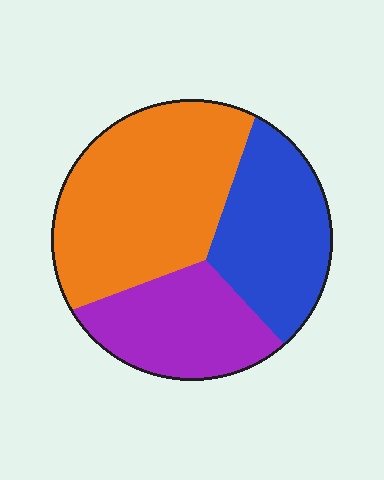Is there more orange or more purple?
Orange.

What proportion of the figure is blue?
Blue covers roughly 30% of the figure.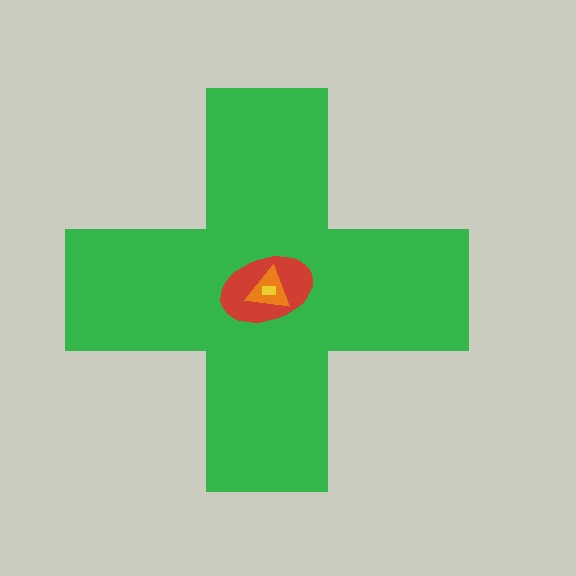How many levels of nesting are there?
4.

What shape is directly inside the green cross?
The red ellipse.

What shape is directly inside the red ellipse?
The orange triangle.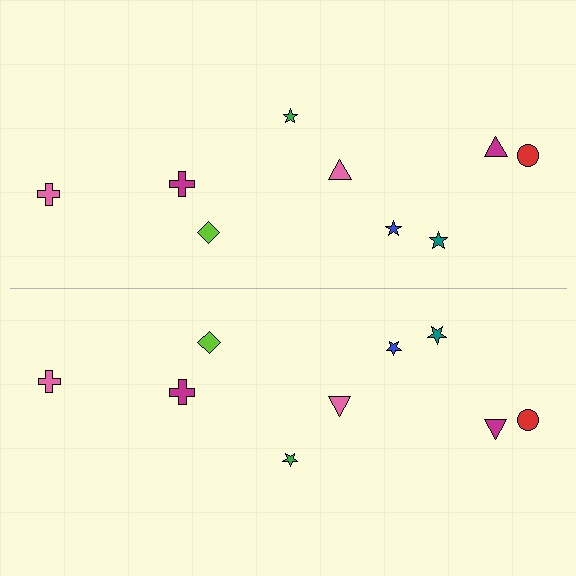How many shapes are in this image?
There are 18 shapes in this image.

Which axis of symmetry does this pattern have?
The pattern has a horizontal axis of symmetry running through the center of the image.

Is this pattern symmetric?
Yes, this pattern has bilateral (reflection) symmetry.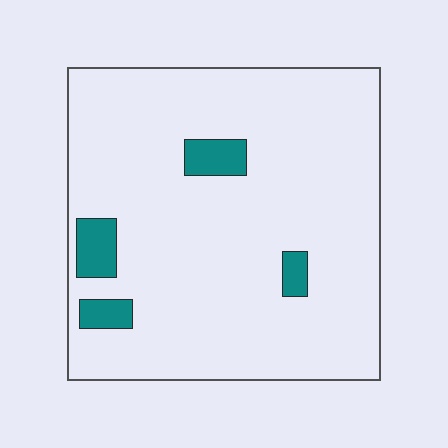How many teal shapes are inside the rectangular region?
4.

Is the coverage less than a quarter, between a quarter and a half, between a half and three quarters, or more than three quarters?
Less than a quarter.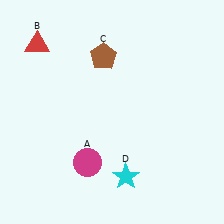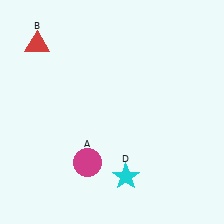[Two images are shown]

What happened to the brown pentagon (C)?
The brown pentagon (C) was removed in Image 2. It was in the top-left area of Image 1.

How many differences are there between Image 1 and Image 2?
There is 1 difference between the two images.